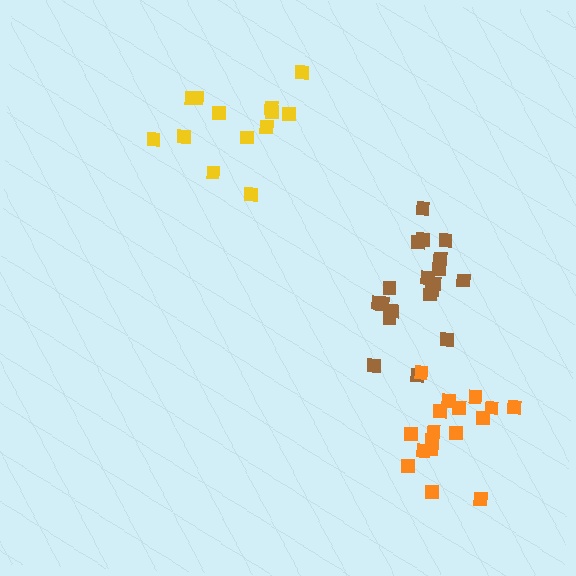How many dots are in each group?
Group 1: 13 dots, Group 2: 19 dots, Group 3: 17 dots (49 total).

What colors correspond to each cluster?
The clusters are colored: yellow, brown, orange.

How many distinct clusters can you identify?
There are 3 distinct clusters.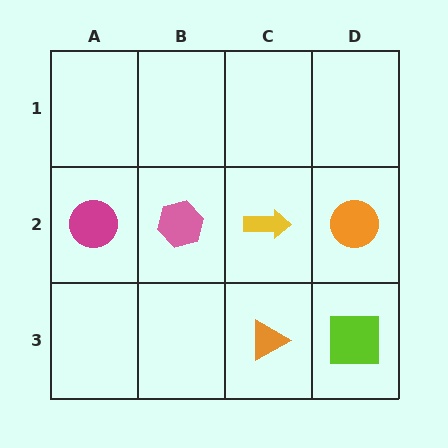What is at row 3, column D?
A lime square.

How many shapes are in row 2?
4 shapes.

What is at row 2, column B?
A pink hexagon.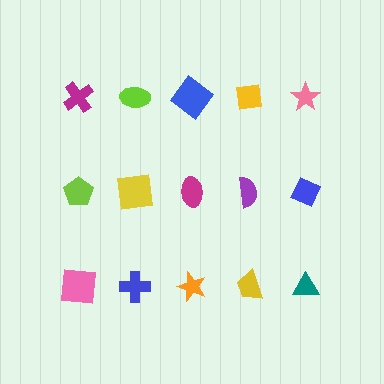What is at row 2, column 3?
A magenta ellipse.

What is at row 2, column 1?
A lime pentagon.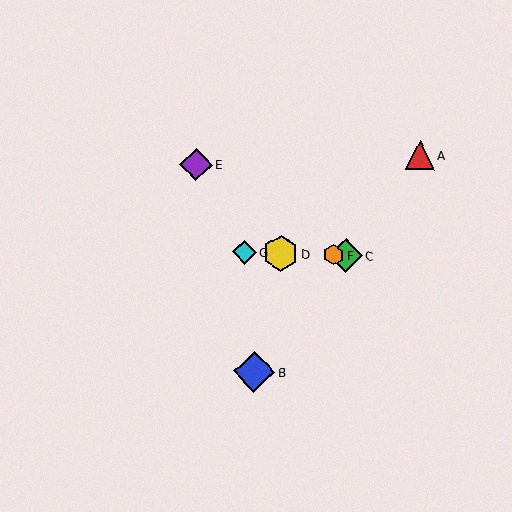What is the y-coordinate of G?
Object G is at y≈252.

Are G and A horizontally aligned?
No, G is at y≈252 and A is at y≈155.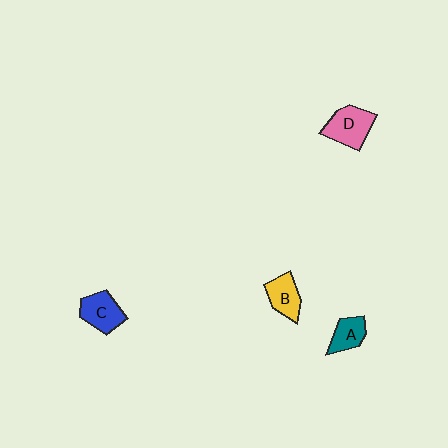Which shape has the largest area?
Shape D (pink).